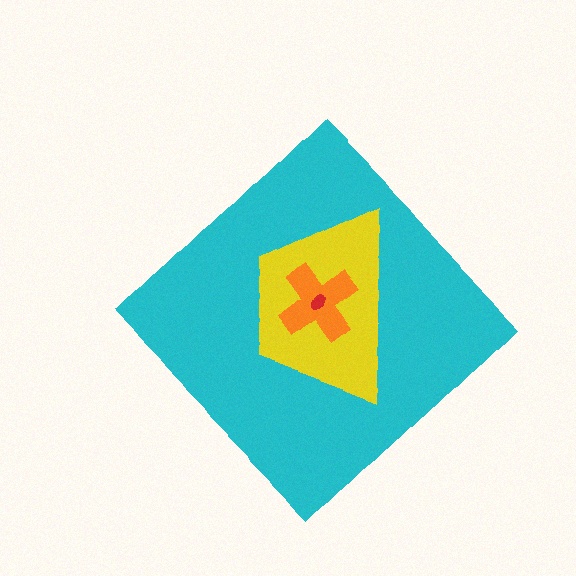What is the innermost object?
The red ellipse.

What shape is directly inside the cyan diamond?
The yellow trapezoid.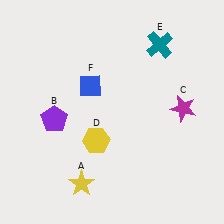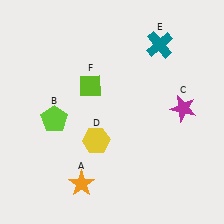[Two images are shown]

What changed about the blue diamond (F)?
In Image 1, F is blue. In Image 2, it changed to lime.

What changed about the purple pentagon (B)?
In Image 1, B is purple. In Image 2, it changed to lime.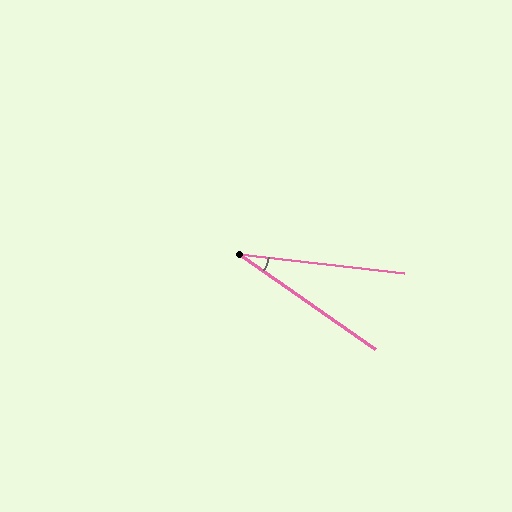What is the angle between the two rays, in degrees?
Approximately 29 degrees.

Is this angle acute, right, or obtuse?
It is acute.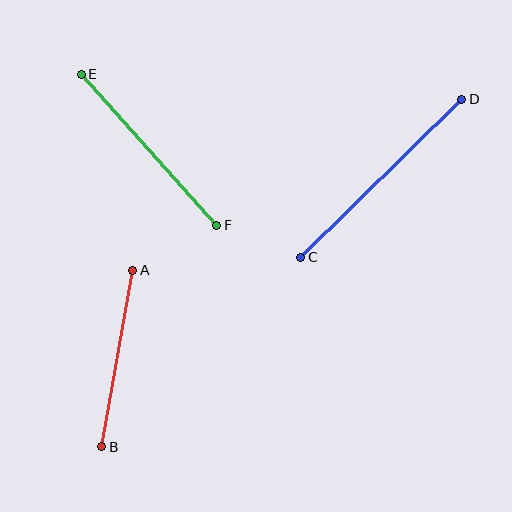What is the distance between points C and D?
The distance is approximately 226 pixels.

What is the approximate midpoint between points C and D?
The midpoint is at approximately (381, 178) pixels.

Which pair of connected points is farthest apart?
Points C and D are farthest apart.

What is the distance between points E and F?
The distance is approximately 203 pixels.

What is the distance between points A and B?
The distance is approximately 179 pixels.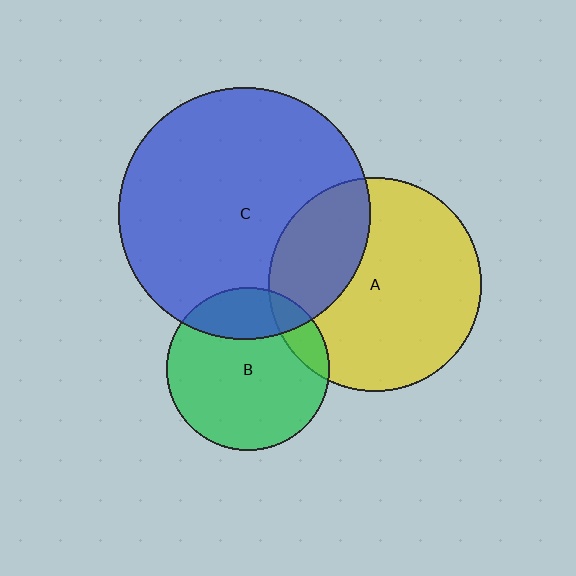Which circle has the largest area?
Circle C (blue).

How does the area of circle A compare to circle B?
Approximately 1.7 times.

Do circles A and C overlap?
Yes.